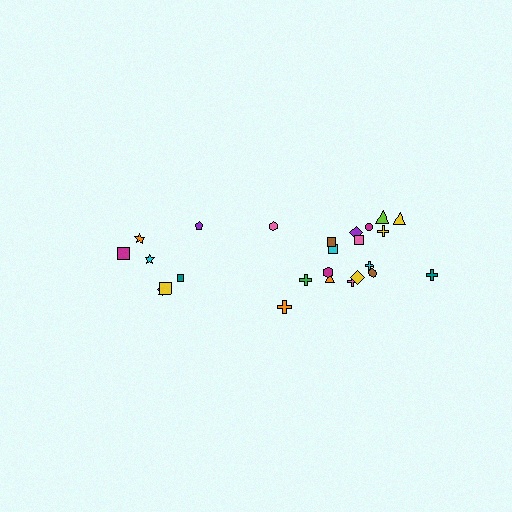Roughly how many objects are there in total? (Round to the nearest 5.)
Roughly 25 objects in total.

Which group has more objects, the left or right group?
The right group.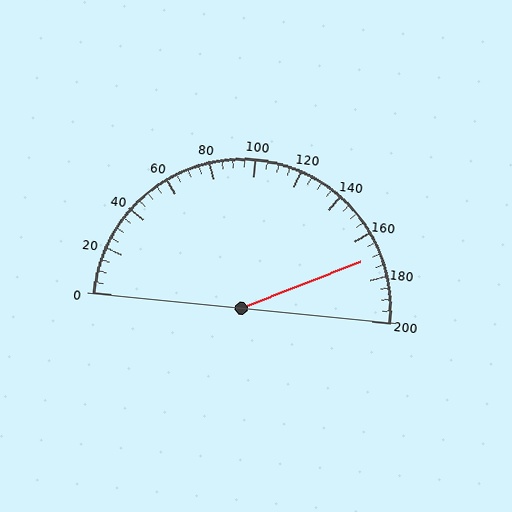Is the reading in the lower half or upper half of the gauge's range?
The reading is in the upper half of the range (0 to 200).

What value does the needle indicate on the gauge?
The needle indicates approximately 170.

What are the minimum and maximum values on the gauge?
The gauge ranges from 0 to 200.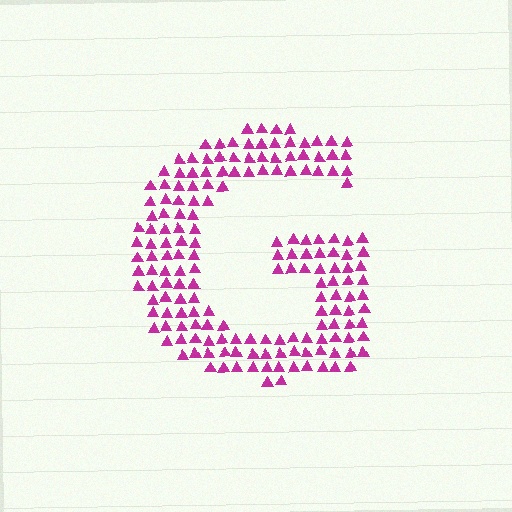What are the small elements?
The small elements are triangles.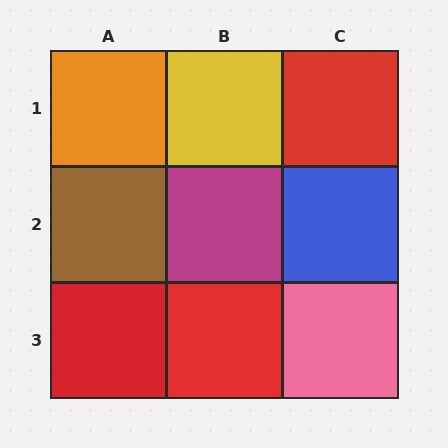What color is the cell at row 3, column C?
Pink.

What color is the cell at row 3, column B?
Red.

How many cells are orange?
1 cell is orange.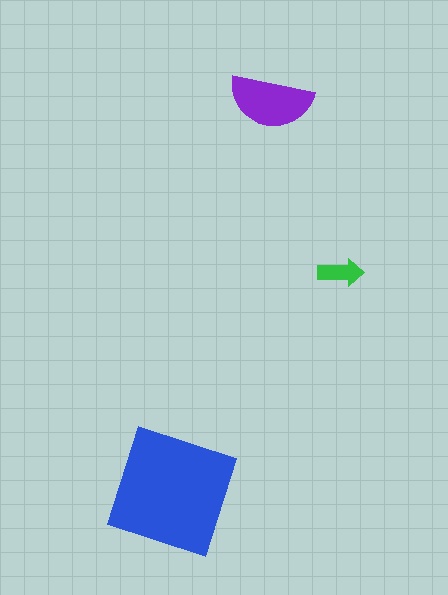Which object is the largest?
The blue square.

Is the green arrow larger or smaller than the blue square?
Smaller.